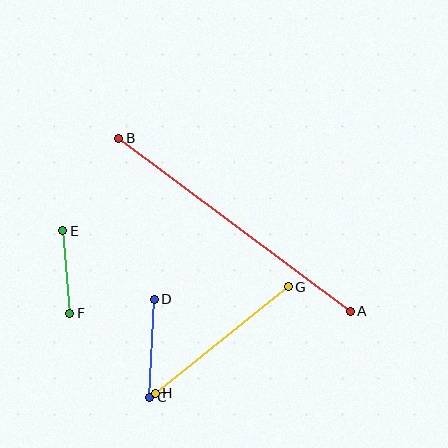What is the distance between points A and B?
The distance is approximately 289 pixels.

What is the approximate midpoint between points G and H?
The midpoint is at approximately (222, 340) pixels.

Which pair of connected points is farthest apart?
Points A and B are farthest apart.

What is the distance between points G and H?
The distance is approximately 171 pixels.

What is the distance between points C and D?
The distance is approximately 98 pixels.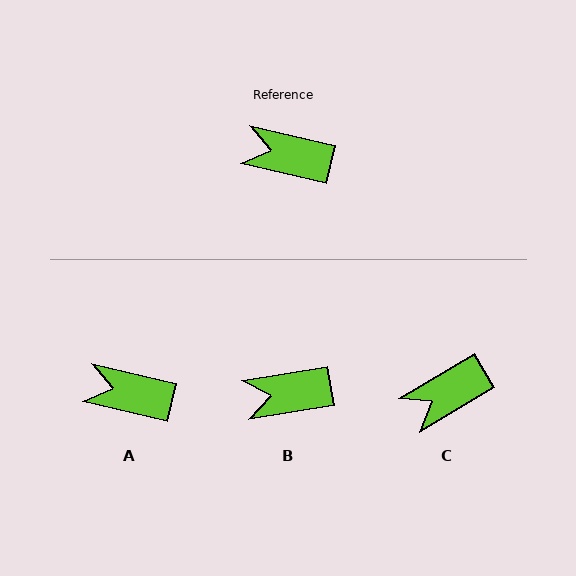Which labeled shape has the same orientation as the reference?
A.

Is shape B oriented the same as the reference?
No, it is off by about 23 degrees.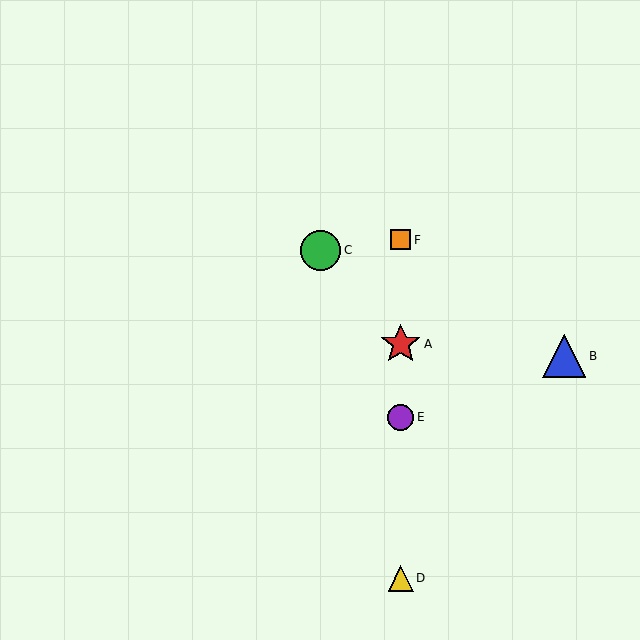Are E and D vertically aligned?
Yes, both are at x≈401.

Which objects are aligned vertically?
Objects A, D, E, F are aligned vertically.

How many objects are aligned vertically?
4 objects (A, D, E, F) are aligned vertically.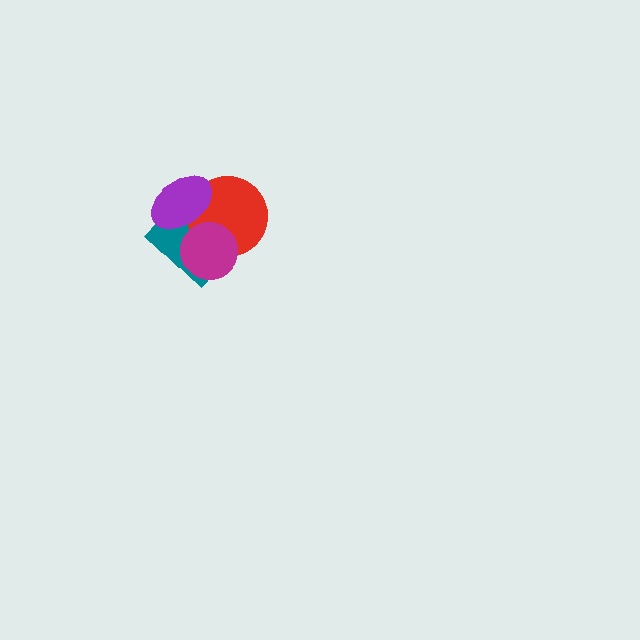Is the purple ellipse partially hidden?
No, no other shape covers it.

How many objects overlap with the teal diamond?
3 objects overlap with the teal diamond.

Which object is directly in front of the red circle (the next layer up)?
The magenta circle is directly in front of the red circle.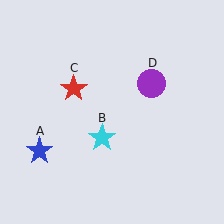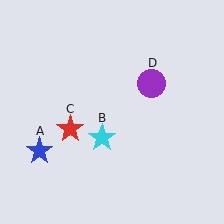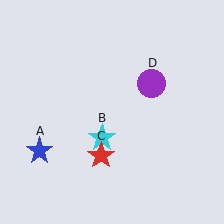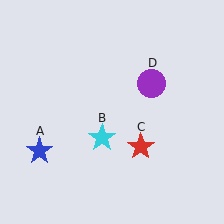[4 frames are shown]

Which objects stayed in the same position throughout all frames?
Blue star (object A) and cyan star (object B) and purple circle (object D) remained stationary.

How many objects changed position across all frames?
1 object changed position: red star (object C).